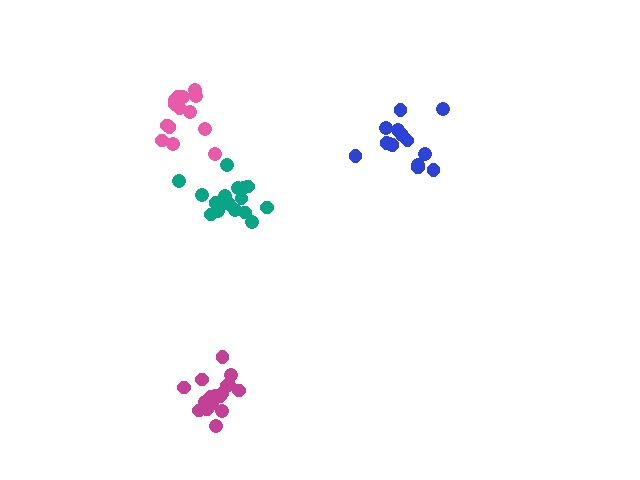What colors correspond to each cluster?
The clusters are colored: blue, magenta, pink, teal.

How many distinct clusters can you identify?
There are 4 distinct clusters.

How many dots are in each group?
Group 1: 14 dots, Group 2: 18 dots, Group 3: 14 dots, Group 4: 17 dots (63 total).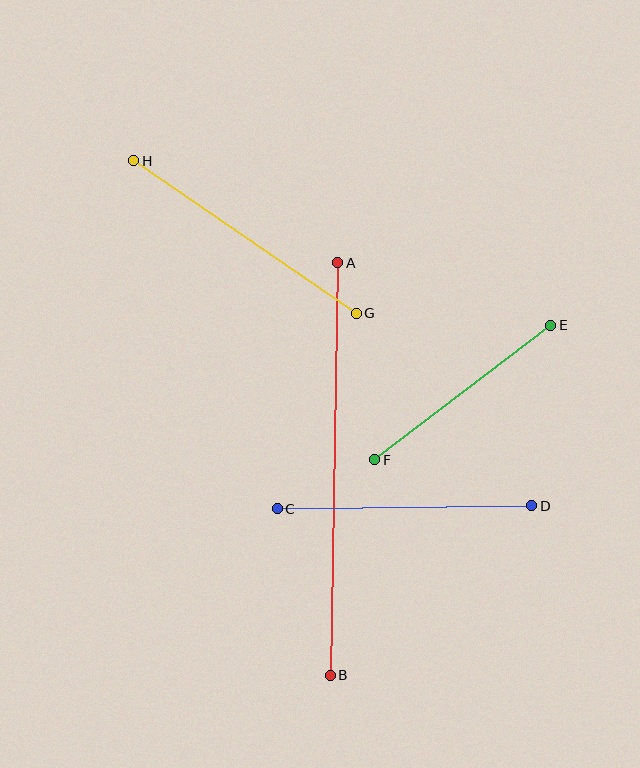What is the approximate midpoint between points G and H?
The midpoint is at approximately (245, 237) pixels.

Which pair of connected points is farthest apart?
Points A and B are farthest apart.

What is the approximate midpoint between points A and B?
The midpoint is at approximately (334, 469) pixels.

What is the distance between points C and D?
The distance is approximately 255 pixels.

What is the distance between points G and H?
The distance is approximately 270 pixels.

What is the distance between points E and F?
The distance is approximately 222 pixels.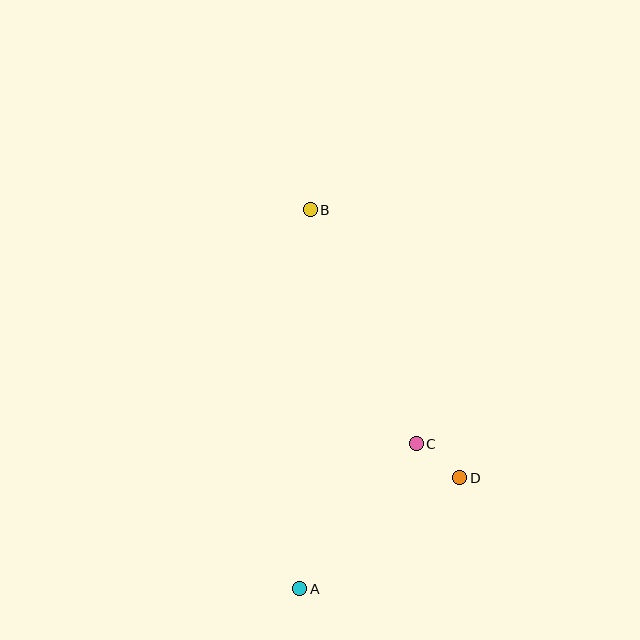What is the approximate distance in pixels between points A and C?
The distance between A and C is approximately 186 pixels.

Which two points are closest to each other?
Points C and D are closest to each other.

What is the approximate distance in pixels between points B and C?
The distance between B and C is approximately 257 pixels.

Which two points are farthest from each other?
Points A and B are farthest from each other.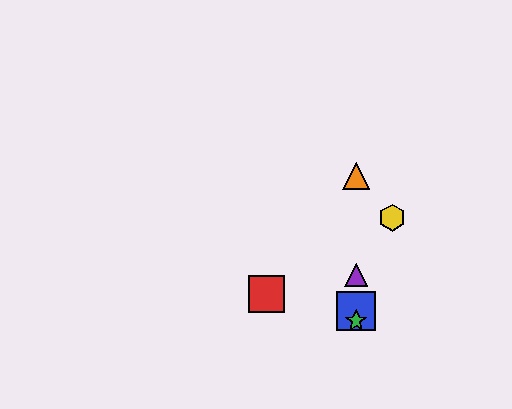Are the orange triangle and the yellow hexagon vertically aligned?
No, the orange triangle is at x≈356 and the yellow hexagon is at x≈392.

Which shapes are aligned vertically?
The blue square, the green star, the purple triangle, the orange triangle are aligned vertically.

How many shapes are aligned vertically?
4 shapes (the blue square, the green star, the purple triangle, the orange triangle) are aligned vertically.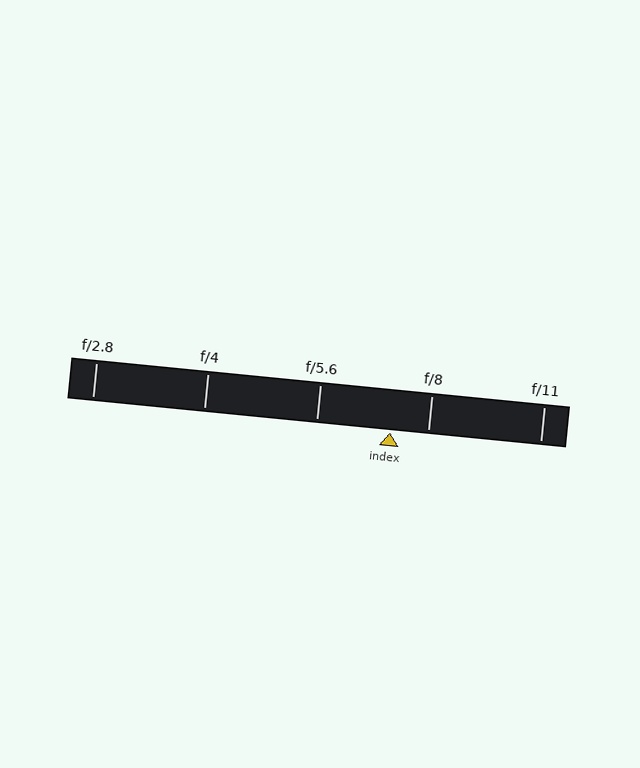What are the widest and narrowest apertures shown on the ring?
The widest aperture shown is f/2.8 and the narrowest is f/11.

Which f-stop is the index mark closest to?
The index mark is closest to f/8.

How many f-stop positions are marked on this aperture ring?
There are 5 f-stop positions marked.